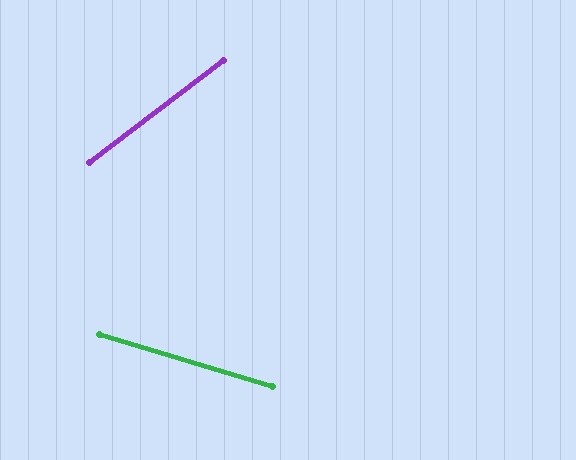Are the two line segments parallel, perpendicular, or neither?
Neither parallel nor perpendicular — they differ by about 54°.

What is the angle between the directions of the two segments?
Approximately 54 degrees.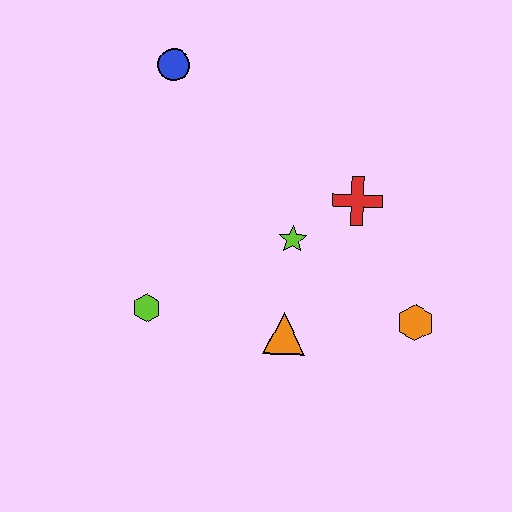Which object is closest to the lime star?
The red cross is closest to the lime star.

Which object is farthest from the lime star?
The blue circle is farthest from the lime star.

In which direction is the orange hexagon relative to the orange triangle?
The orange hexagon is to the right of the orange triangle.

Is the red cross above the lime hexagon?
Yes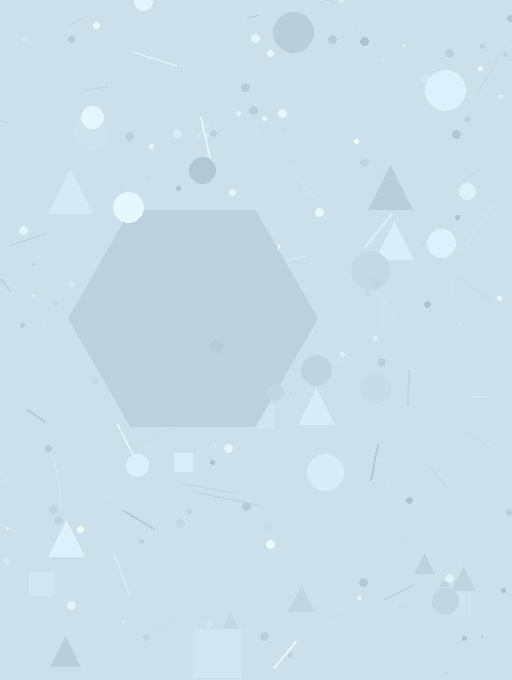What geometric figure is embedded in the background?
A hexagon is embedded in the background.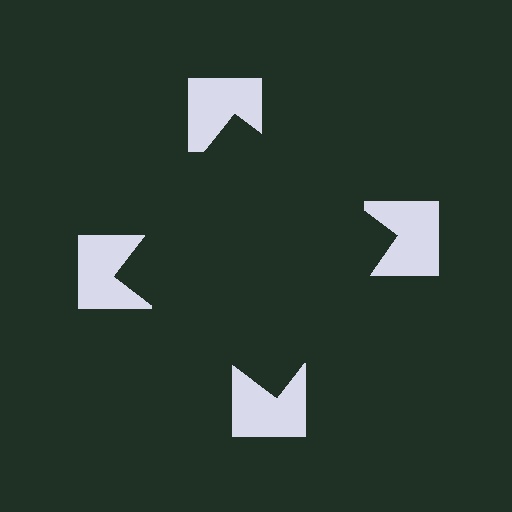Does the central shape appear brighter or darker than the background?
It typically appears slightly darker than the background, even though no actual brightness change is drawn.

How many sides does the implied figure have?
4 sides.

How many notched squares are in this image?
There are 4 — one at each vertex of the illusory square.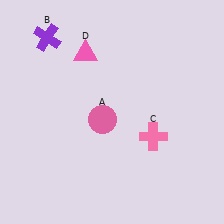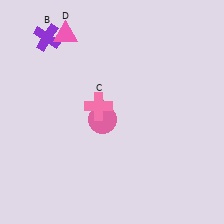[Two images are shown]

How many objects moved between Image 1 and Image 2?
2 objects moved between the two images.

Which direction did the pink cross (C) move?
The pink cross (C) moved left.